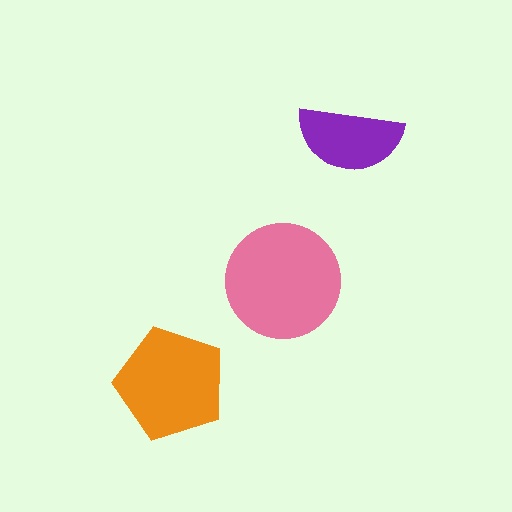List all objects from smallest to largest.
The purple semicircle, the orange pentagon, the pink circle.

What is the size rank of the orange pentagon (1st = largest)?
2nd.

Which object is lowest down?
The orange pentagon is bottommost.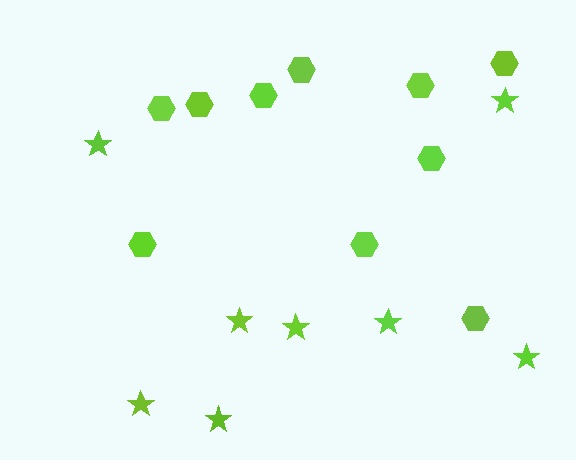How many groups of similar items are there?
There are 2 groups: one group of stars (8) and one group of hexagons (10).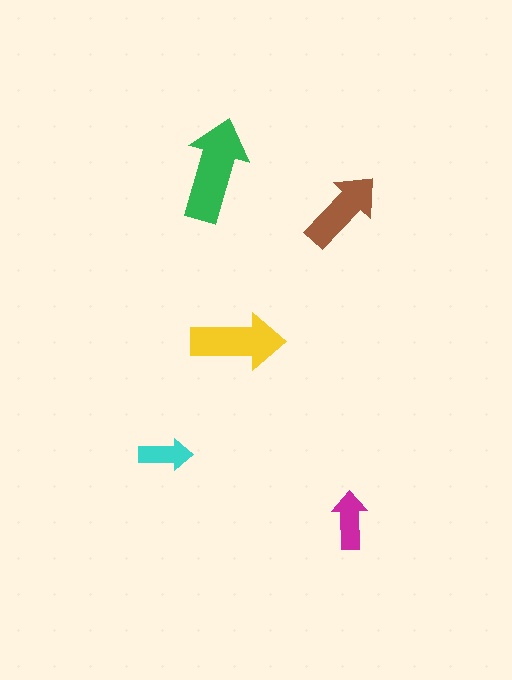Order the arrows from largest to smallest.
the green one, the yellow one, the brown one, the magenta one, the cyan one.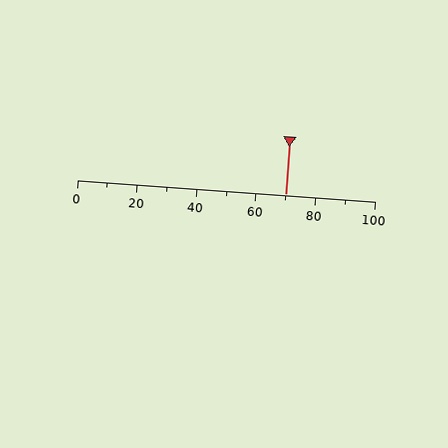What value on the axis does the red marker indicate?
The marker indicates approximately 70.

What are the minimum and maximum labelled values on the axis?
The axis runs from 0 to 100.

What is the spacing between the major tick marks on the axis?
The major ticks are spaced 20 apart.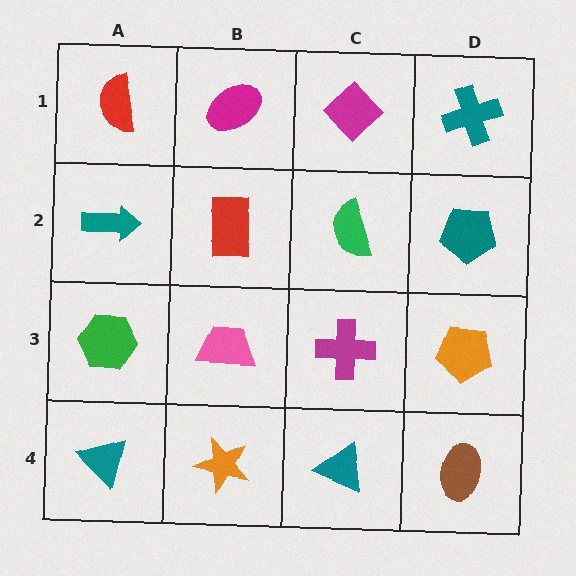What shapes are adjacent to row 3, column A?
A teal arrow (row 2, column A), a teal triangle (row 4, column A), a pink trapezoid (row 3, column B).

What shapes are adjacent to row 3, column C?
A green semicircle (row 2, column C), a teal triangle (row 4, column C), a pink trapezoid (row 3, column B), an orange pentagon (row 3, column D).